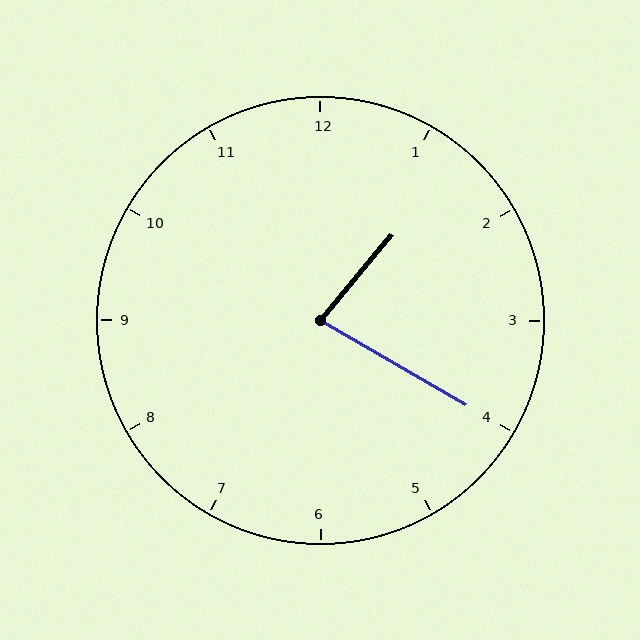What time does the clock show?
1:20.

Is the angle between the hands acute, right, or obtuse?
It is acute.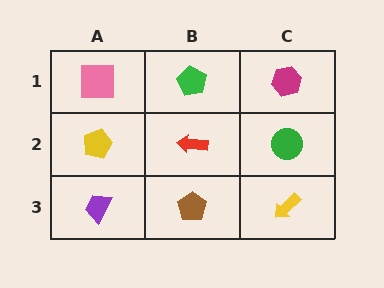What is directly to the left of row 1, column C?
A green pentagon.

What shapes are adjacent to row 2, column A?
A pink square (row 1, column A), a purple trapezoid (row 3, column A), a red arrow (row 2, column B).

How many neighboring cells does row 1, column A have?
2.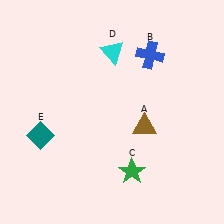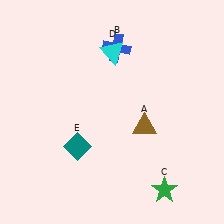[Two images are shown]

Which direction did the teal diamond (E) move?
The teal diamond (E) moved right.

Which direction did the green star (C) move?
The green star (C) moved right.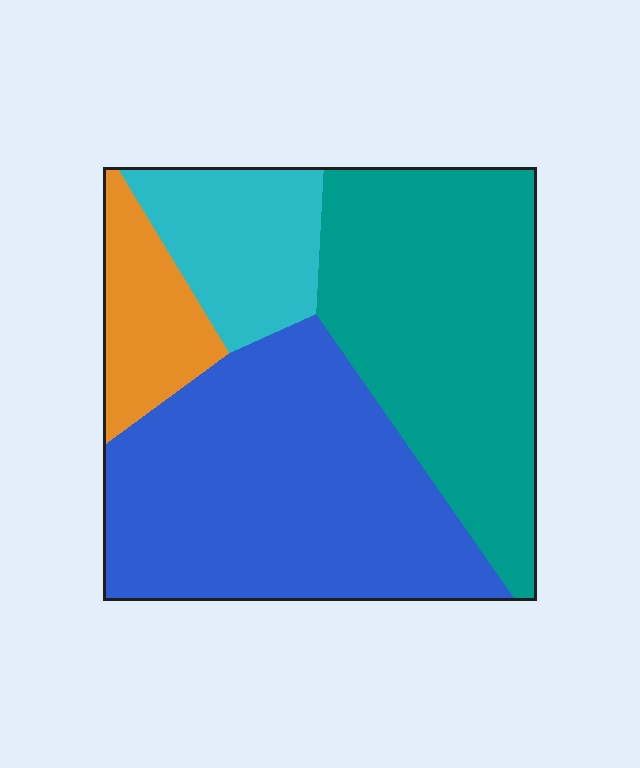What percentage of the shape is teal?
Teal covers roughly 35% of the shape.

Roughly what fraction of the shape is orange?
Orange covers about 10% of the shape.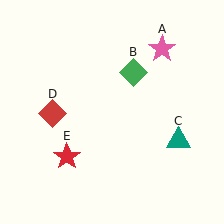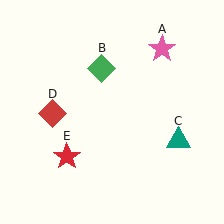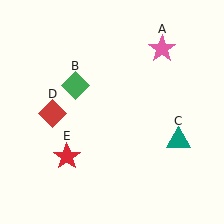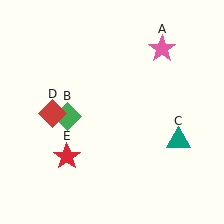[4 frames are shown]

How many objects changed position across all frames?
1 object changed position: green diamond (object B).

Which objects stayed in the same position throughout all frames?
Pink star (object A) and teal triangle (object C) and red diamond (object D) and red star (object E) remained stationary.